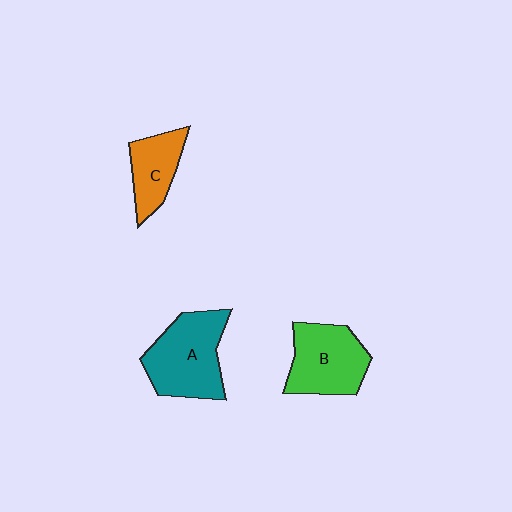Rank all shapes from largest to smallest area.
From largest to smallest: A (teal), B (green), C (orange).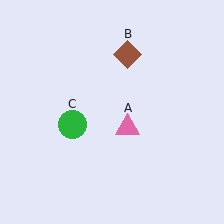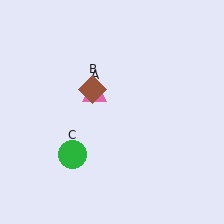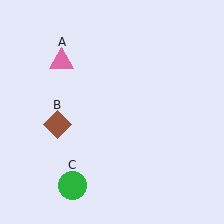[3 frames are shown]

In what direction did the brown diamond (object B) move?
The brown diamond (object B) moved down and to the left.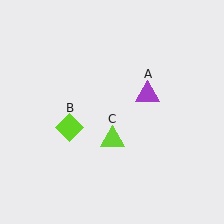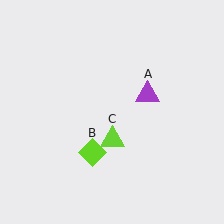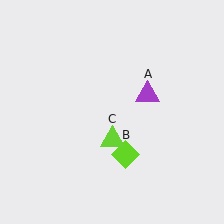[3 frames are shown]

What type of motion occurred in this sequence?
The lime diamond (object B) rotated counterclockwise around the center of the scene.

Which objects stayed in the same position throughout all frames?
Purple triangle (object A) and lime triangle (object C) remained stationary.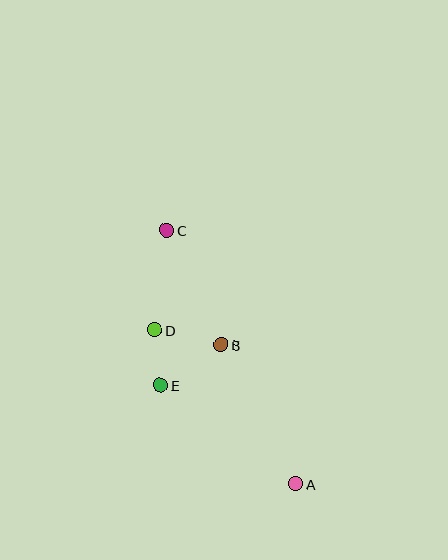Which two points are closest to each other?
Points D and E are closest to each other.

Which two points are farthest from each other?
Points A and C are farthest from each other.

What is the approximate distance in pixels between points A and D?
The distance between A and D is approximately 209 pixels.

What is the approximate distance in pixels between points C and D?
The distance between C and D is approximately 100 pixels.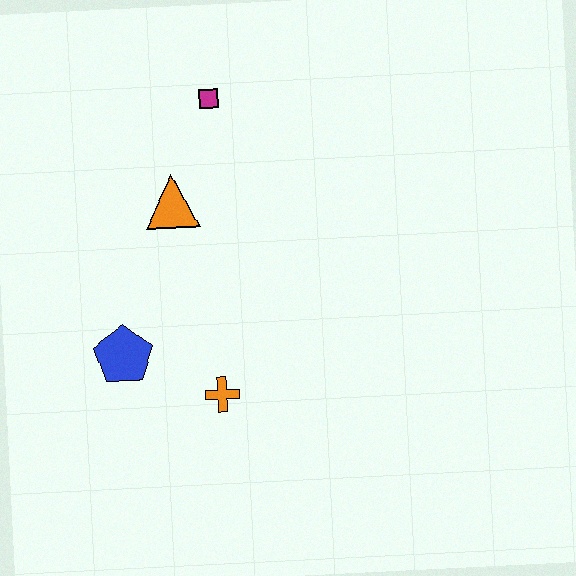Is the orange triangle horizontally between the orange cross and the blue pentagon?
Yes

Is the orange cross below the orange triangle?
Yes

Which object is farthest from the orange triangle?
The orange cross is farthest from the orange triangle.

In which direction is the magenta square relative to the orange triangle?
The magenta square is above the orange triangle.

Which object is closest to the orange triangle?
The magenta square is closest to the orange triangle.